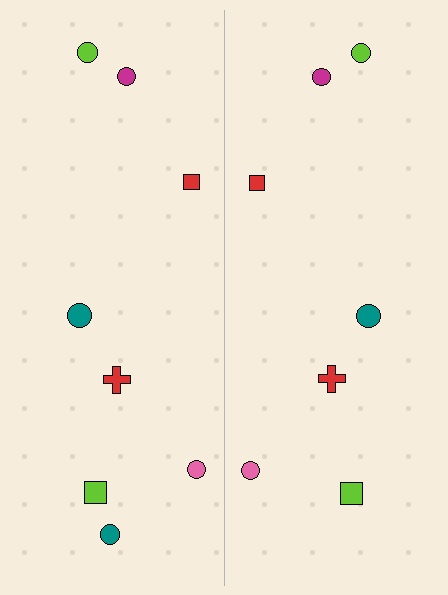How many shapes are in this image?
There are 15 shapes in this image.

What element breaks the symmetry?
A teal circle is missing from the right side.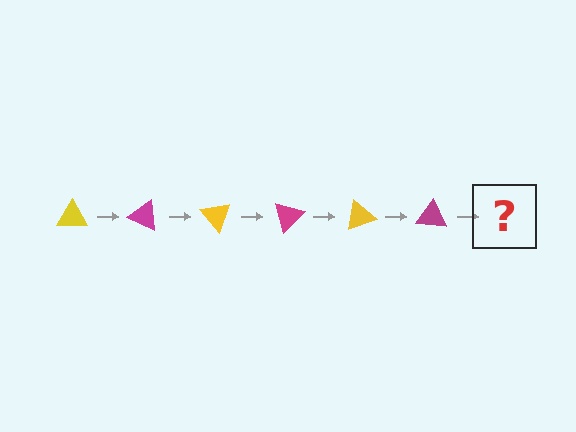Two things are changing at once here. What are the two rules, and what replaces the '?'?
The two rules are that it rotates 25 degrees each step and the color cycles through yellow and magenta. The '?' should be a yellow triangle, rotated 150 degrees from the start.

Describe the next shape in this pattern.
It should be a yellow triangle, rotated 150 degrees from the start.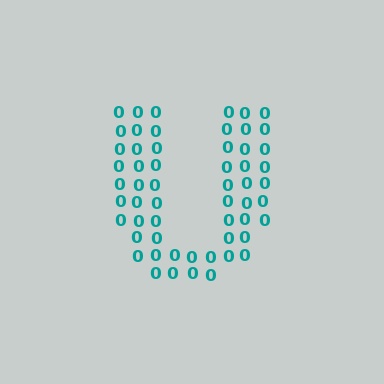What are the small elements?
The small elements are digit 0's.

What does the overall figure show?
The overall figure shows the letter U.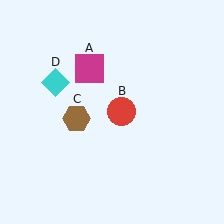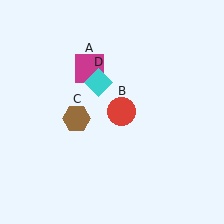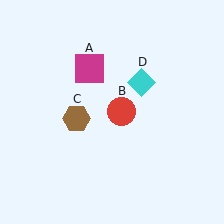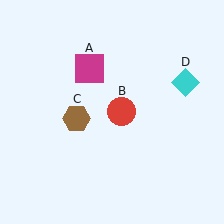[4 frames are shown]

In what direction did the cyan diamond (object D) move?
The cyan diamond (object D) moved right.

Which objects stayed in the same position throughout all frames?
Magenta square (object A) and red circle (object B) and brown hexagon (object C) remained stationary.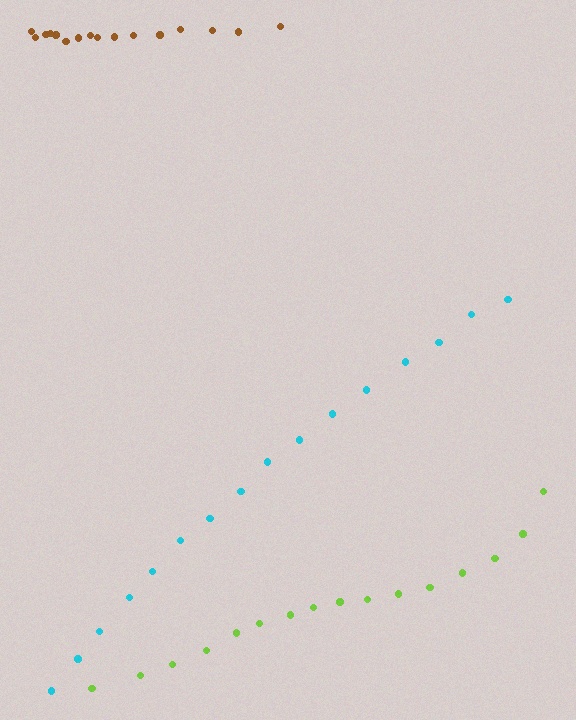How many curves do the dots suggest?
There are 3 distinct paths.